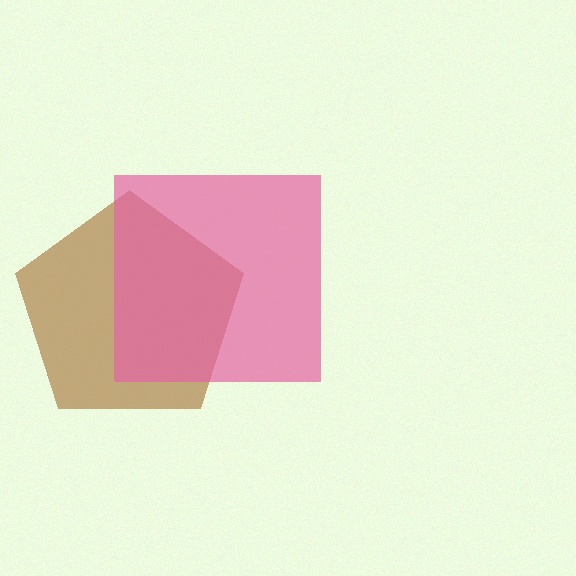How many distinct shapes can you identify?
There are 2 distinct shapes: a brown pentagon, a pink square.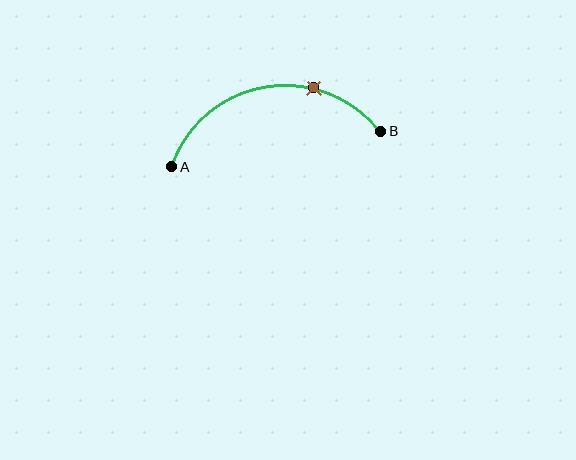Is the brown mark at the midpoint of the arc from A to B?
No. The brown mark lies on the arc but is closer to endpoint B. The arc midpoint would be at the point on the curve equidistant along the arc from both A and B.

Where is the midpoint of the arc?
The arc midpoint is the point on the curve farthest from the straight line joining A and B. It sits above that line.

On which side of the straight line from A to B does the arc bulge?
The arc bulges above the straight line connecting A and B.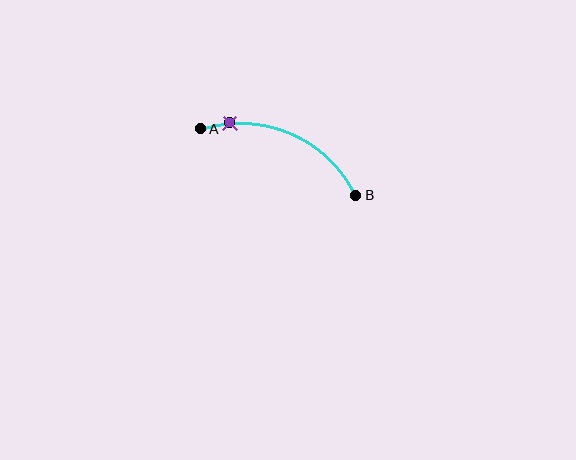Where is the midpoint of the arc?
The arc midpoint is the point on the curve farthest from the straight line joining A and B. It sits above that line.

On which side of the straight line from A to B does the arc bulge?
The arc bulges above the straight line connecting A and B.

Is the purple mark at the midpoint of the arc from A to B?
No. The purple mark lies on the arc but is closer to endpoint A. The arc midpoint would be at the point on the curve equidistant along the arc from both A and B.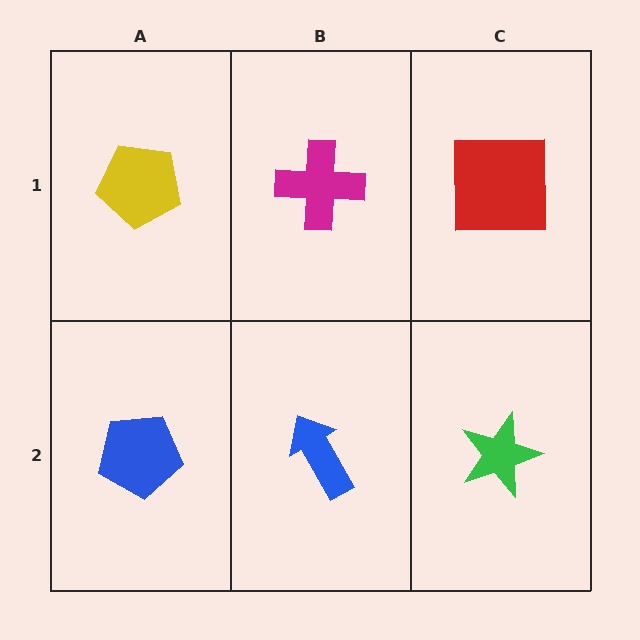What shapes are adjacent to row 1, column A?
A blue pentagon (row 2, column A), a magenta cross (row 1, column B).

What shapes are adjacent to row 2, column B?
A magenta cross (row 1, column B), a blue pentagon (row 2, column A), a green star (row 2, column C).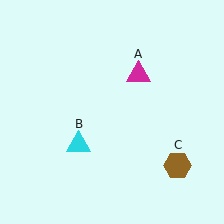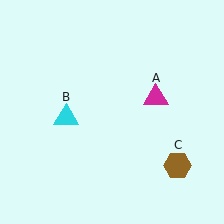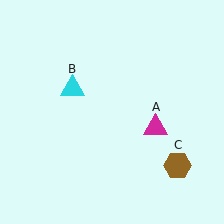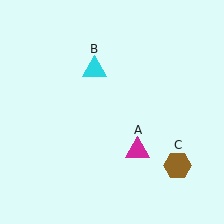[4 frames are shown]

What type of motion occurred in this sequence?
The magenta triangle (object A), cyan triangle (object B) rotated clockwise around the center of the scene.